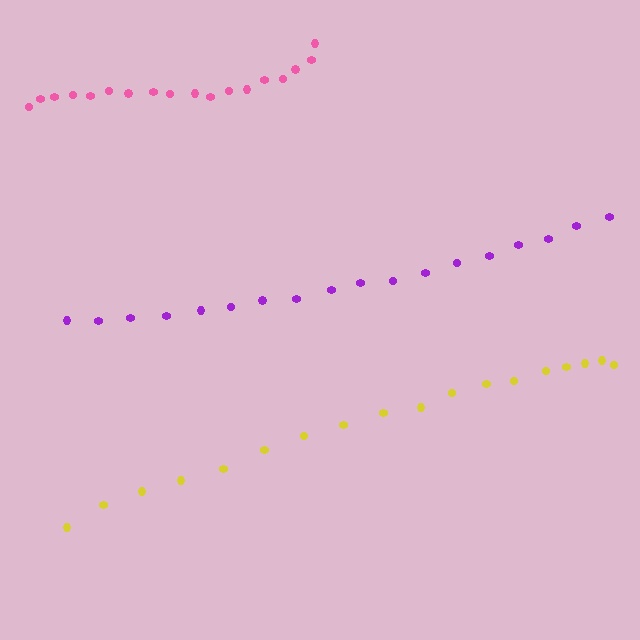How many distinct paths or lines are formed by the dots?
There are 3 distinct paths.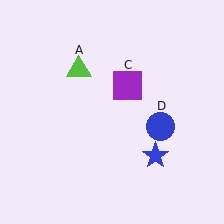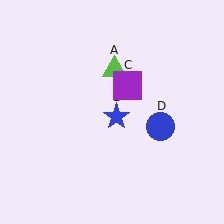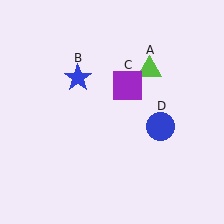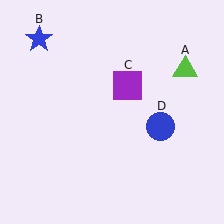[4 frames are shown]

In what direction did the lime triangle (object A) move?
The lime triangle (object A) moved right.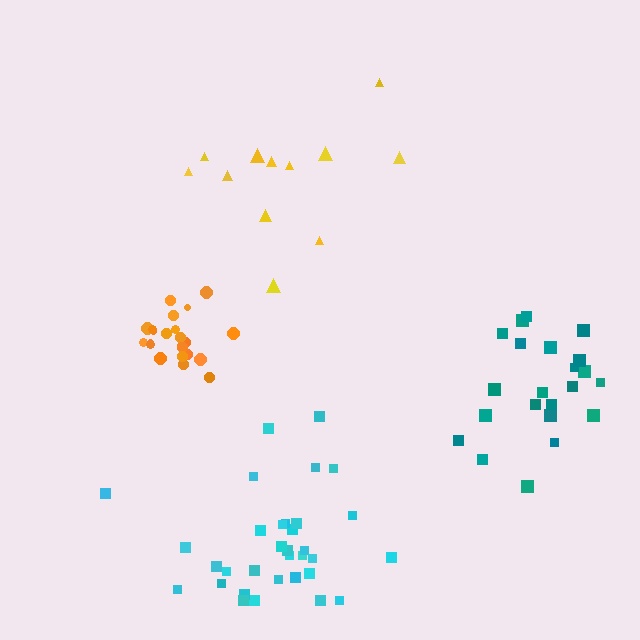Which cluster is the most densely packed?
Orange.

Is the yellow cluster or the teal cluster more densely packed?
Teal.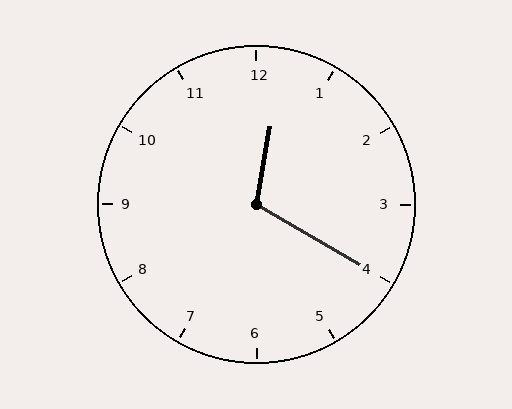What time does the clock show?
12:20.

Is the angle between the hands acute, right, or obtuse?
It is obtuse.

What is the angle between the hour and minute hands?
Approximately 110 degrees.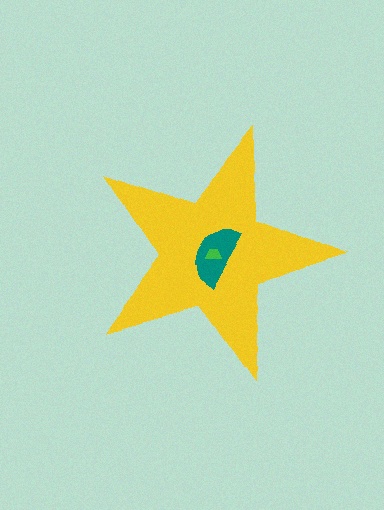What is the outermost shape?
The yellow star.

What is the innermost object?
The green trapezoid.